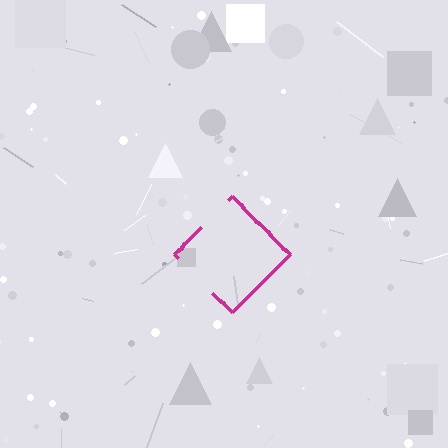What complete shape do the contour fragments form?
The contour fragments form a diamond.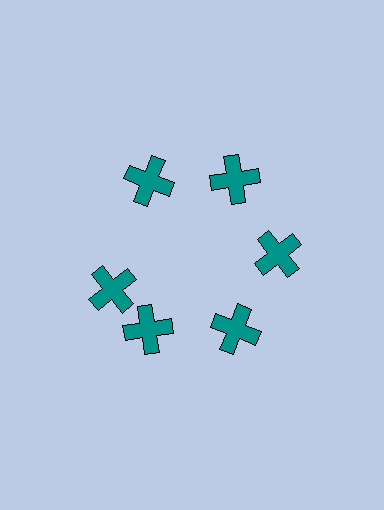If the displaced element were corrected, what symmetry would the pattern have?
It would have 6-fold rotational symmetry — the pattern would map onto itself every 60 degrees.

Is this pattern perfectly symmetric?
No. The 6 teal crosses are arranged in a ring, but one element near the 9 o'clock position is rotated out of alignment along the ring, breaking the 6-fold rotational symmetry.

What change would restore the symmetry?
The symmetry would be restored by rotating it back into even spacing with its neighbors so that all 6 crosses sit at equal angles and equal distance from the center.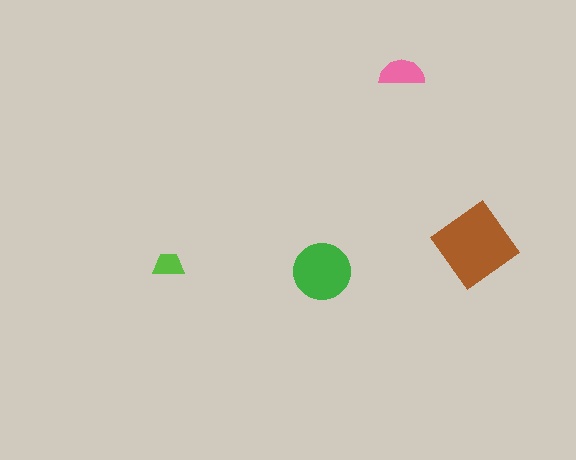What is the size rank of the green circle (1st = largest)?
2nd.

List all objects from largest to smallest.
The brown diamond, the green circle, the pink semicircle, the lime trapezoid.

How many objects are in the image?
There are 4 objects in the image.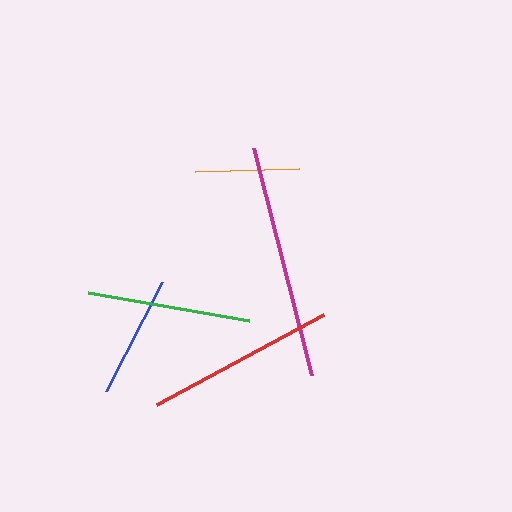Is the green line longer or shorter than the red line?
The red line is longer than the green line.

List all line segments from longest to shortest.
From longest to shortest: magenta, red, green, blue, orange.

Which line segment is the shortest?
The orange line is the shortest at approximately 104 pixels.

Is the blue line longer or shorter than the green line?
The green line is longer than the blue line.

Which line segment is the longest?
The magenta line is the longest at approximately 233 pixels.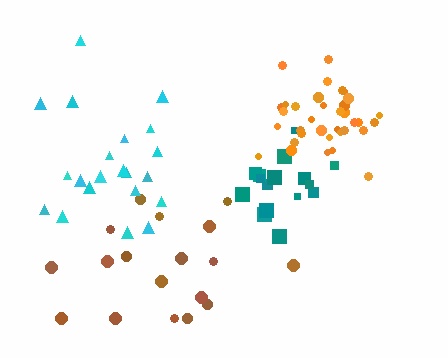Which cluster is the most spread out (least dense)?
Brown.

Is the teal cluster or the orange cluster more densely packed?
Orange.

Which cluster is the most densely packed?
Orange.